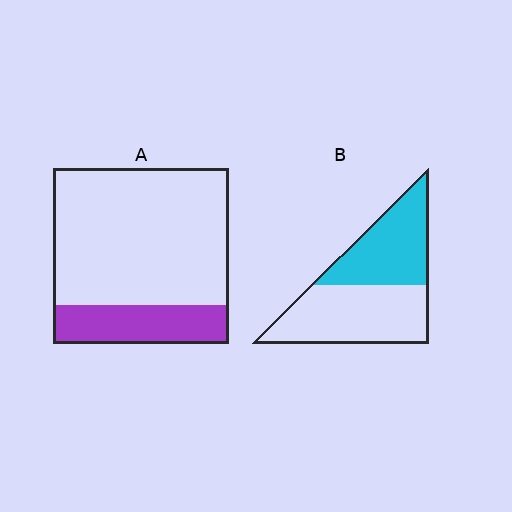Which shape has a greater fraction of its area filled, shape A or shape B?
Shape B.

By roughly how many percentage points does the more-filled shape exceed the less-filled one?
By roughly 20 percentage points (B over A).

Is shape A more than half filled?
No.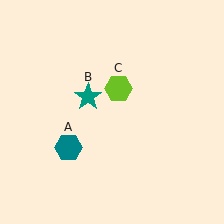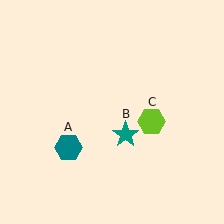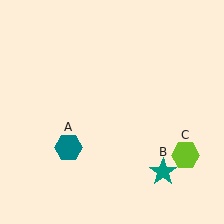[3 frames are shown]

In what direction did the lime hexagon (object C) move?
The lime hexagon (object C) moved down and to the right.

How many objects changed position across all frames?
2 objects changed position: teal star (object B), lime hexagon (object C).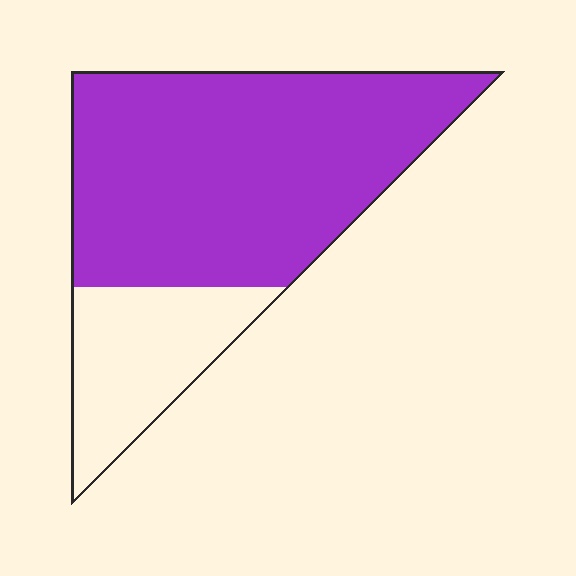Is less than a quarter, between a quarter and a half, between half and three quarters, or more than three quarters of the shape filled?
Between half and three quarters.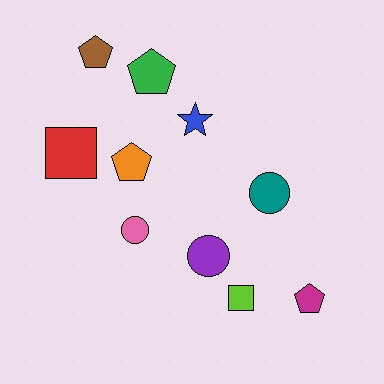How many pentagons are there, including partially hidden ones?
There are 4 pentagons.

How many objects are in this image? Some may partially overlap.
There are 10 objects.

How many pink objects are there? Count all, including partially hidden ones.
There is 1 pink object.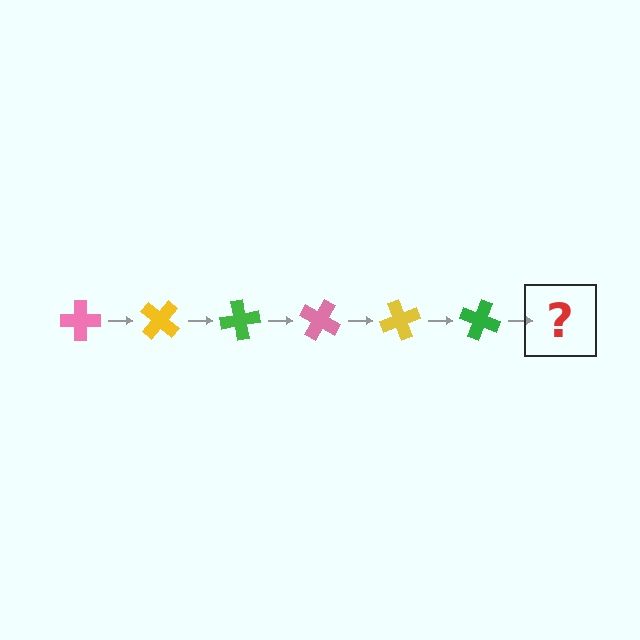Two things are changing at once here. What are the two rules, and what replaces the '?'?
The two rules are that it rotates 40 degrees each step and the color cycles through pink, yellow, and green. The '?' should be a pink cross, rotated 240 degrees from the start.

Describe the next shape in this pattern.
It should be a pink cross, rotated 240 degrees from the start.